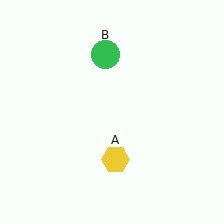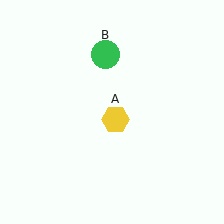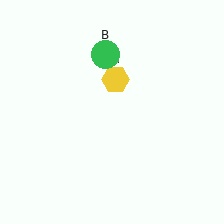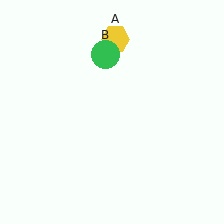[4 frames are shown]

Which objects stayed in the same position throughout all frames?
Green circle (object B) remained stationary.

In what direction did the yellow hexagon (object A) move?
The yellow hexagon (object A) moved up.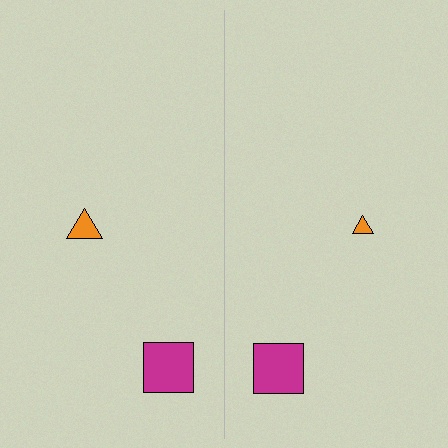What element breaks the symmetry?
The orange triangle on the right side has a different size than its mirror counterpart.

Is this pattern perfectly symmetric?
No, the pattern is not perfectly symmetric. The orange triangle on the right side has a different size than its mirror counterpart.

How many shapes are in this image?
There are 4 shapes in this image.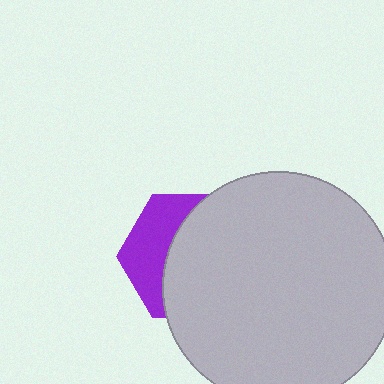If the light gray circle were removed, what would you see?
You would see the complete purple hexagon.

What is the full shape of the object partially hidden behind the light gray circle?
The partially hidden object is a purple hexagon.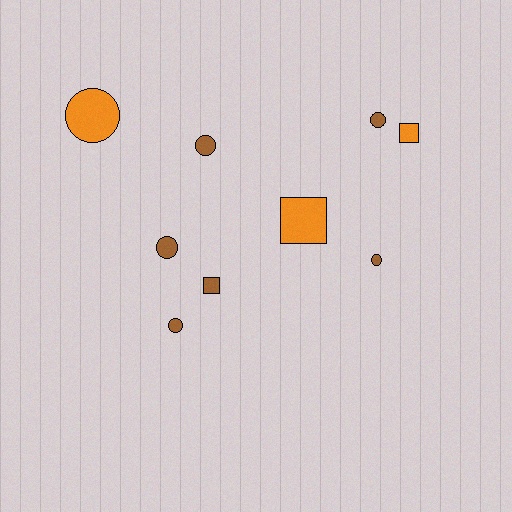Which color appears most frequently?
Brown, with 6 objects.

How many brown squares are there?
There is 1 brown square.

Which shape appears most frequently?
Circle, with 6 objects.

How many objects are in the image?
There are 9 objects.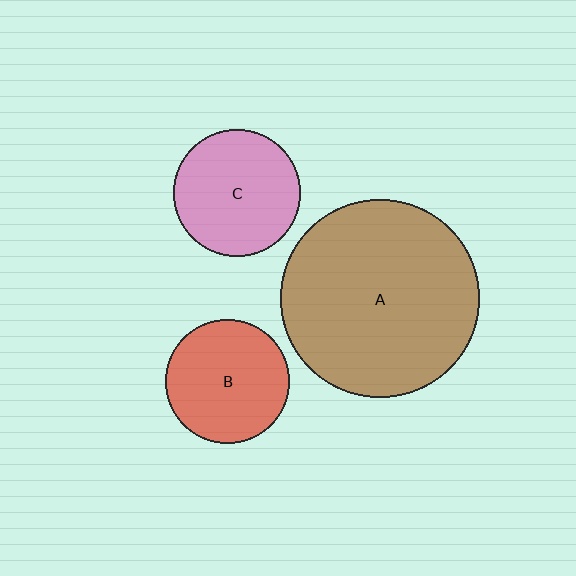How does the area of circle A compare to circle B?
Approximately 2.6 times.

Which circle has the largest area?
Circle A (brown).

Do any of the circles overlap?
No, none of the circles overlap.